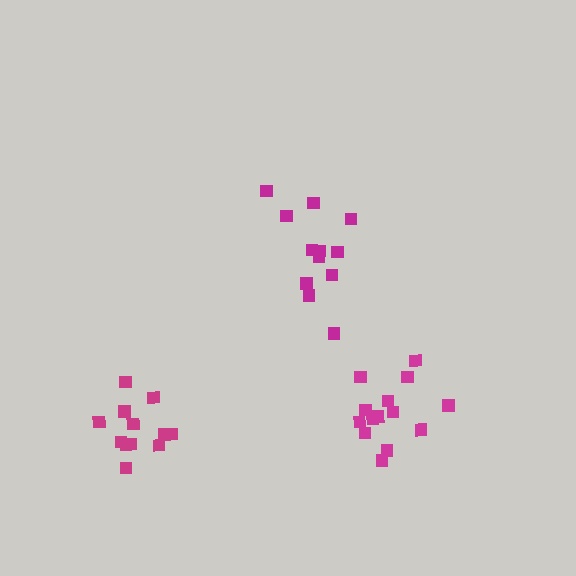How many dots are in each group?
Group 1: 14 dots, Group 2: 12 dots, Group 3: 12 dots (38 total).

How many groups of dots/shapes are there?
There are 3 groups.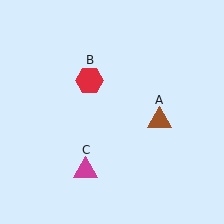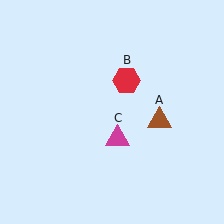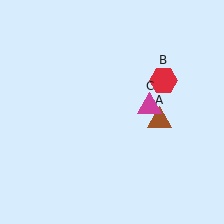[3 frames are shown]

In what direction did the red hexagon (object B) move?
The red hexagon (object B) moved right.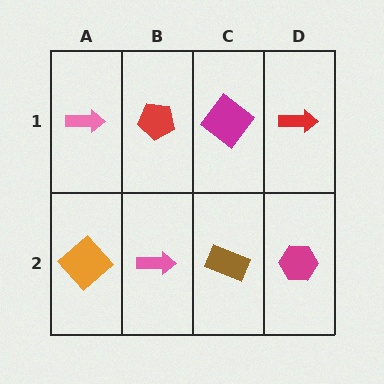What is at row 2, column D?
A magenta hexagon.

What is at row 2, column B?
A pink arrow.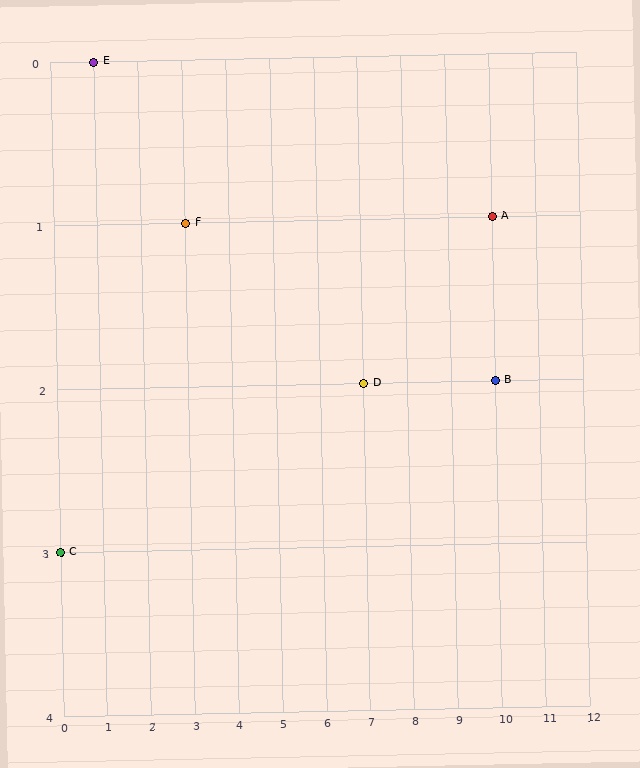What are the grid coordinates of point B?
Point B is at grid coordinates (10, 2).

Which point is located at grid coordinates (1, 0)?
Point E is at (1, 0).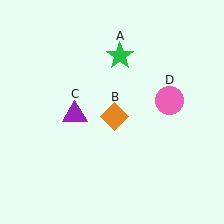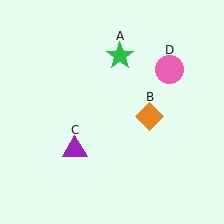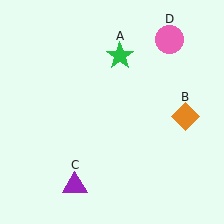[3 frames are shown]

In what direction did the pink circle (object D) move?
The pink circle (object D) moved up.